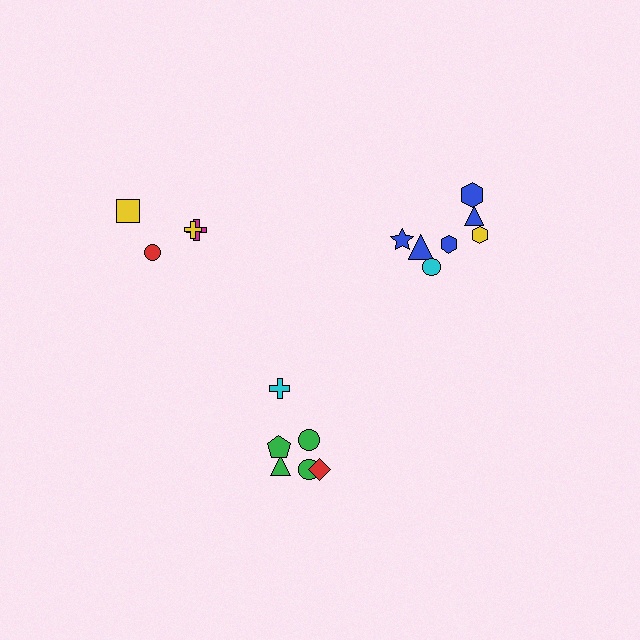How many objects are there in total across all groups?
There are 17 objects.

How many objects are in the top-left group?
There are 4 objects.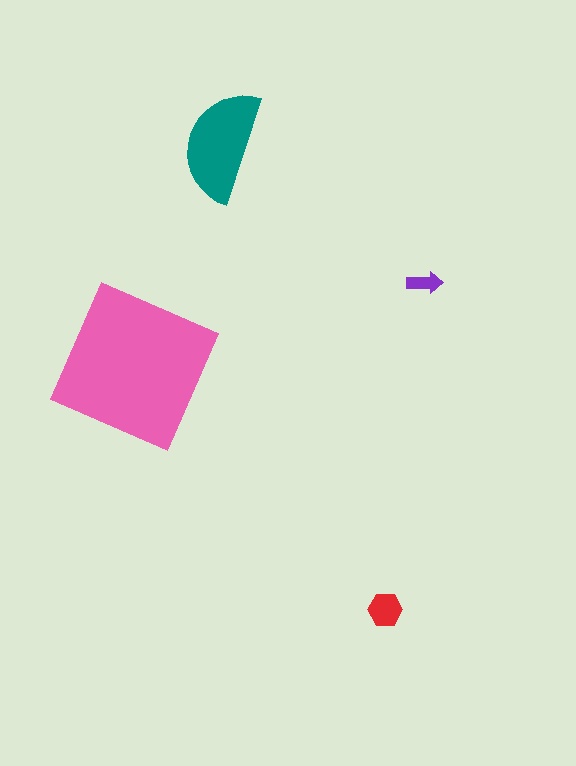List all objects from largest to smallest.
The pink square, the teal semicircle, the red hexagon, the purple arrow.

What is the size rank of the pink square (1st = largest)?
1st.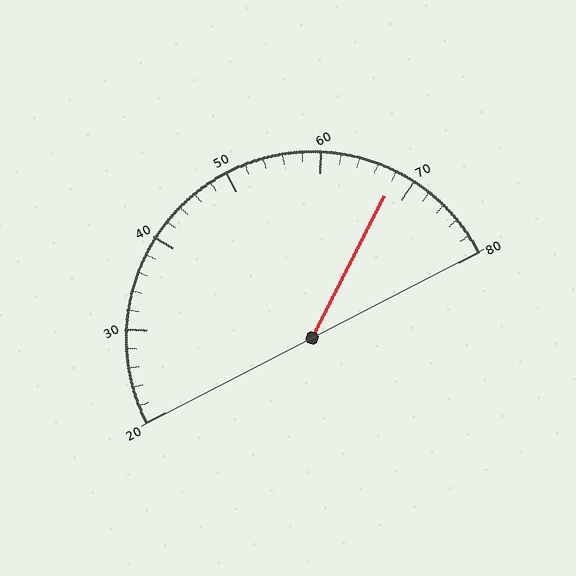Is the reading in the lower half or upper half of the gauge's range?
The reading is in the upper half of the range (20 to 80).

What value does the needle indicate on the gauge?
The needle indicates approximately 68.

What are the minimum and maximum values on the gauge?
The gauge ranges from 20 to 80.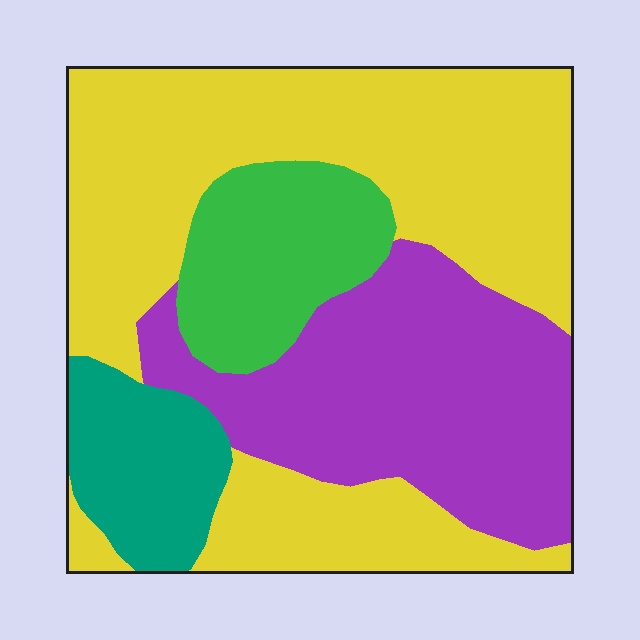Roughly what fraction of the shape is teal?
Teal takes up about one tenth (1/10) of the shape.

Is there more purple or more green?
Purple.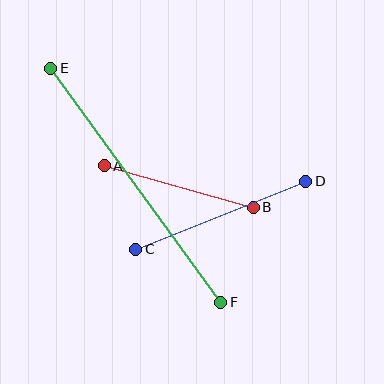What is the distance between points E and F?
The distance is approximately 289 pixels.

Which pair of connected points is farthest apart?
Points E and F are farthest apart.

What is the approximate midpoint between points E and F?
The midpoint is at approximately (136, 185) pixels.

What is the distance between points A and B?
The distance is approximately 155 pixels.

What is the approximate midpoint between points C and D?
The midpoint is at approximately (221, 215) pixels.